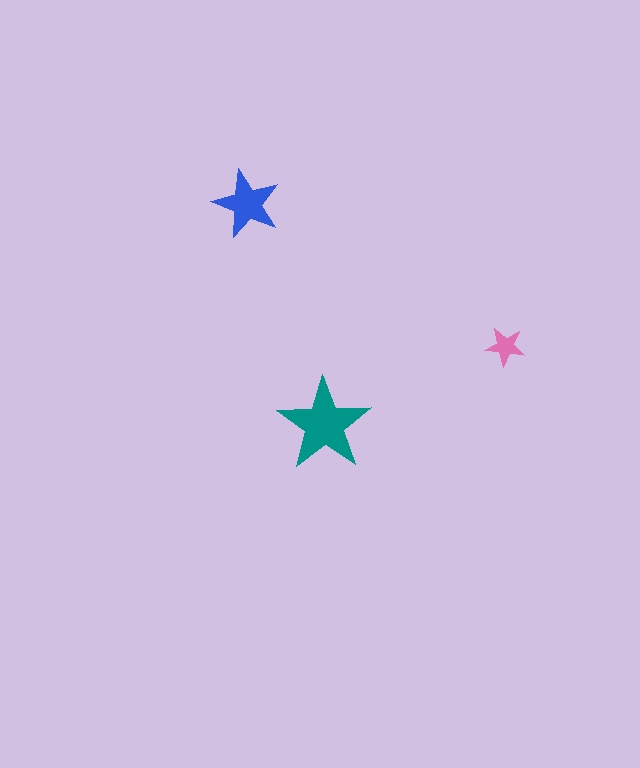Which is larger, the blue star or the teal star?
The teal one.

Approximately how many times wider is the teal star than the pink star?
About 2.5 times wider.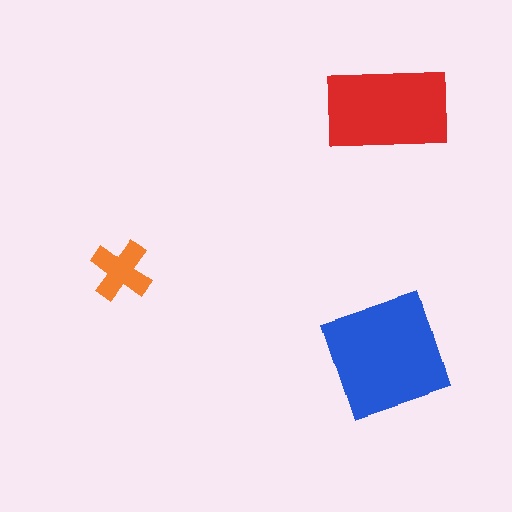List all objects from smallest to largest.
The orange cross, the red rectangle, the blue square.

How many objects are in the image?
There are 3 objects in the image.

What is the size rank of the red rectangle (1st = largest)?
2nd.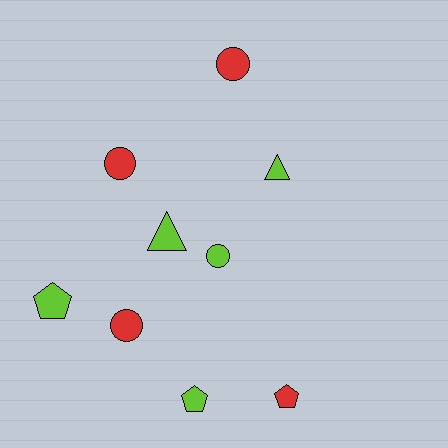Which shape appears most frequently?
Circle, with 4 objects.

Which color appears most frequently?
Lime, with 5 objects.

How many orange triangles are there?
There are no orange triangles.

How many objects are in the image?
There are 9 objects.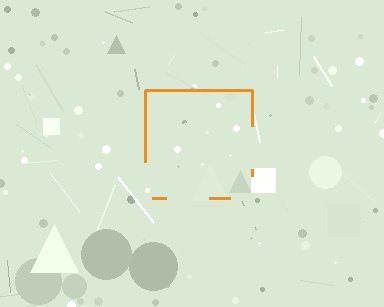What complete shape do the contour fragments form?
The contour fragments form a square.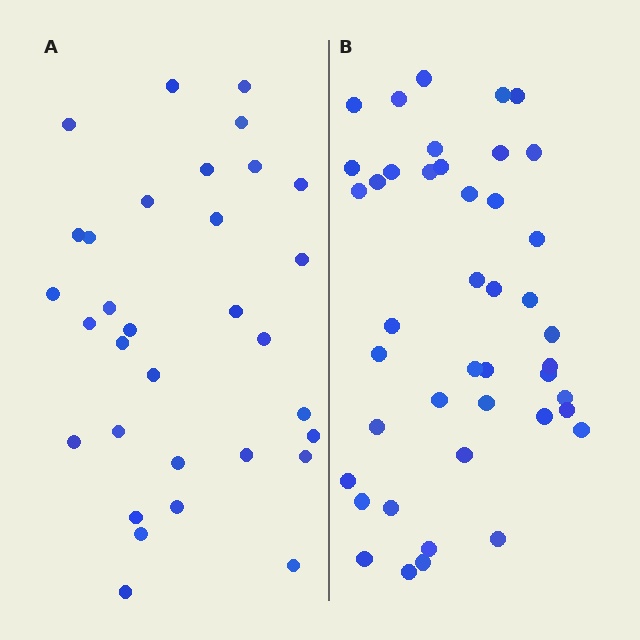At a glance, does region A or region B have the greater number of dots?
Region B (the right region) has more dots.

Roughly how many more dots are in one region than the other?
Region B has roughly 12 or so more dots than region A.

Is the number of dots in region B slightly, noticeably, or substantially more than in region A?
Region B has noticeably more, but not dramatically so. The ratio is roughly 1.3 to 1.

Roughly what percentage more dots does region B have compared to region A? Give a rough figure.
About 35% more.